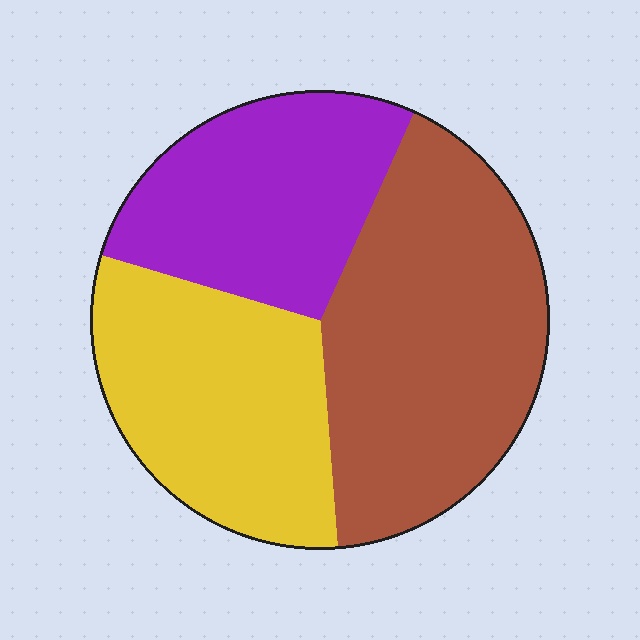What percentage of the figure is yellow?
Yellow takes up between a sixth and a third of the figure.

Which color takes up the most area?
Brown, at roughly 40%.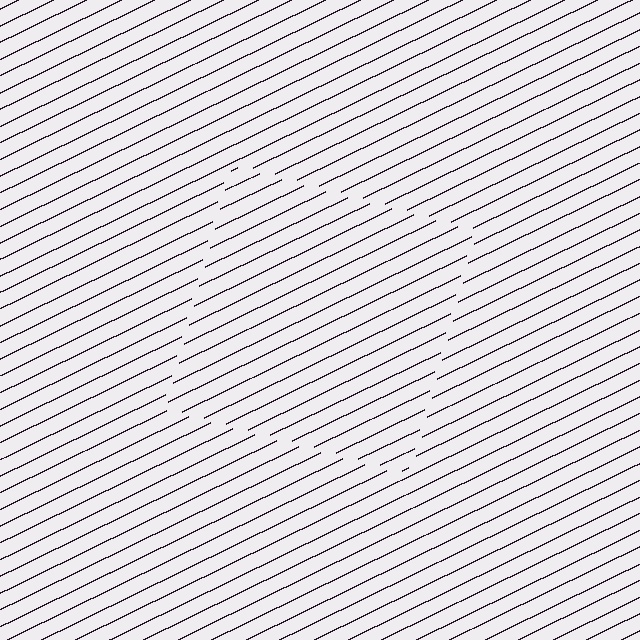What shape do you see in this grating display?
An illusory square. The interior of the shape contains the same grating, shifted by half a period — the contour is defined by the phase discontinuity where line-ends from the inner and outer gratings abut.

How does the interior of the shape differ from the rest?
The interior of the shape contains the same grating, shifted by half a period — the contour is defined by the phase discontinuity where line-ends from the inner and outer gratings abut.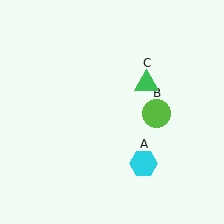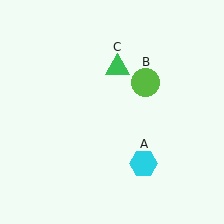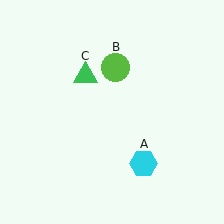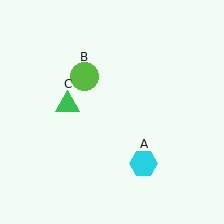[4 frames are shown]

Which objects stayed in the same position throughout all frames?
Cyan hexagon (object A) remained stationary.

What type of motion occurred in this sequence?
The lime circle (object B), green triangle (object C) rotated counterclockwise around the center of the scene.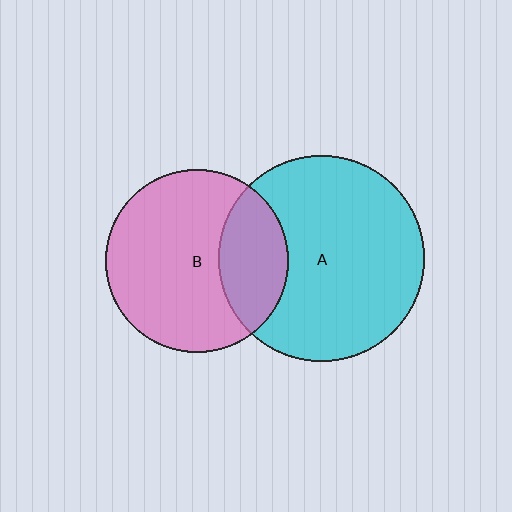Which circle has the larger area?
Circle A (cyan).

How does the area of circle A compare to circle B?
Approximately 1.3 times.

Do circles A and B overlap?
Yes.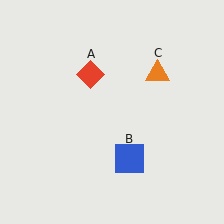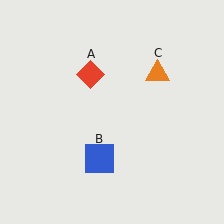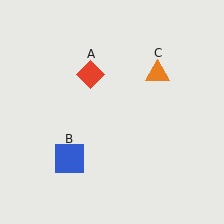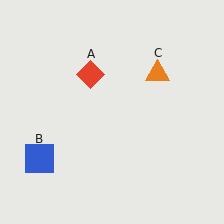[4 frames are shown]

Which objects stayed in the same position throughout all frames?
Red diamond (object A) and orange triangle (object C) remained stationary.